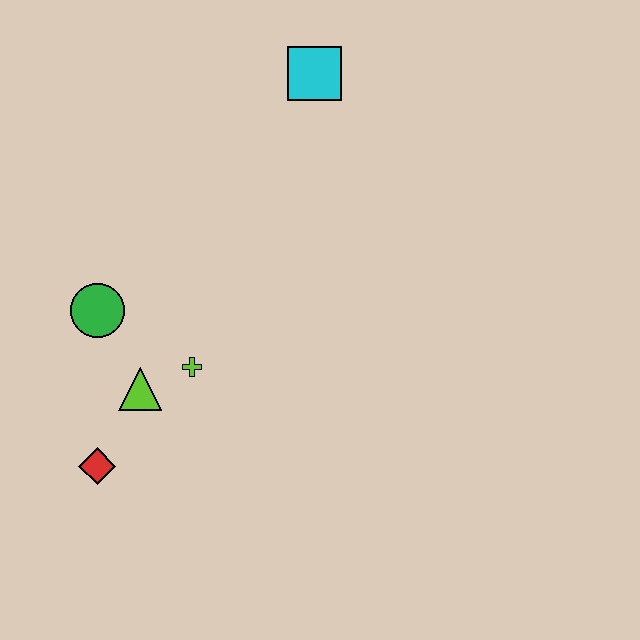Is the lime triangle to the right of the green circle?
Yes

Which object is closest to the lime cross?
The lime triangle is closest to the lime cross.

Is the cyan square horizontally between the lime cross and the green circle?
No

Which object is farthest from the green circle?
The cyan square is farthest from the green circle.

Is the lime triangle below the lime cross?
Yes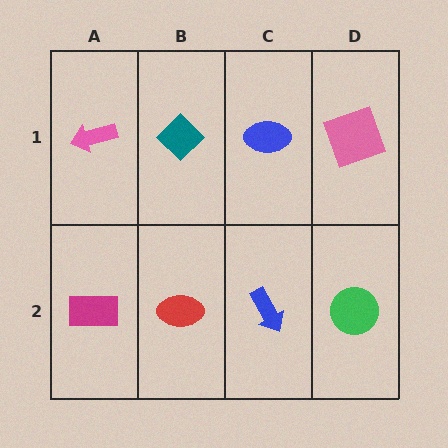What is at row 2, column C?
A blue arrow.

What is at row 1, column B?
A teal diamond.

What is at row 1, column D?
A pink square.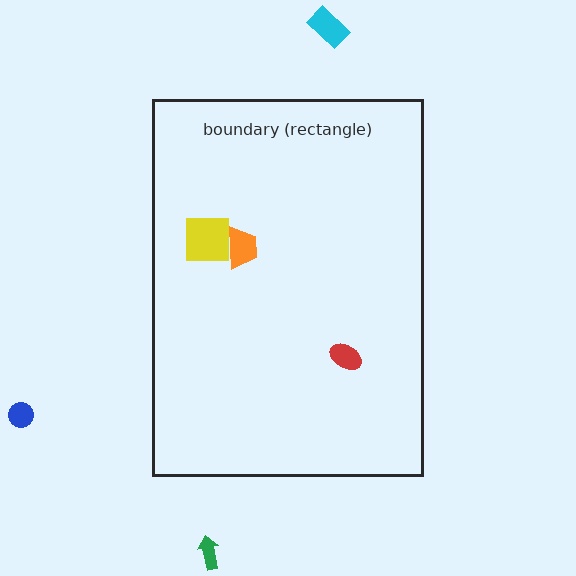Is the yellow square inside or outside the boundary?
Inside.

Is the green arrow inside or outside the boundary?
Outside.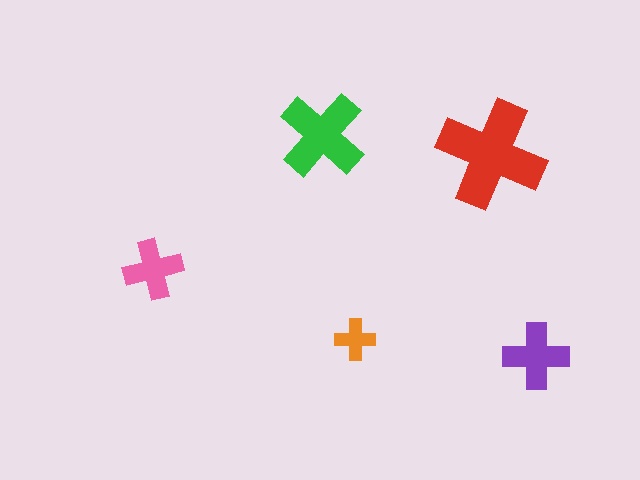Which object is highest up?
The green cross is topmost.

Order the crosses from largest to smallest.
the red one, the green one, the purple one, the pink one, the orange one.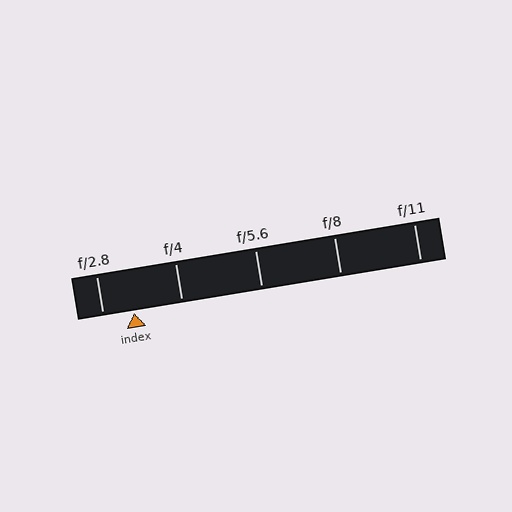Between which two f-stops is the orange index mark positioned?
The index mark is between f/2.8 and f/4.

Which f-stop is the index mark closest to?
The index mark is closest to f/2.8.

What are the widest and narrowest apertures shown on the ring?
The widest aperture shown is f/2.8 and the narrowest is f/11.